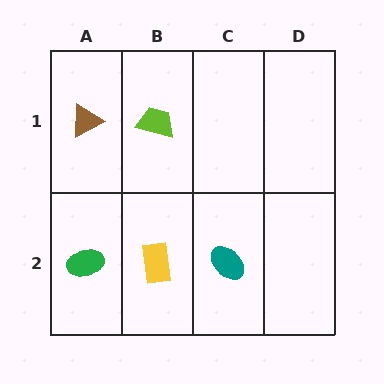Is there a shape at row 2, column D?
No, that cell is empty.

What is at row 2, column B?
A yellow rectangle.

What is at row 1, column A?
A brown triangle.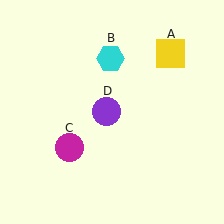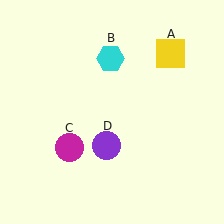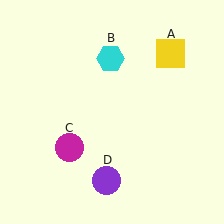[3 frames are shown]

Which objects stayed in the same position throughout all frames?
Yellow square (object A) and cyan hexagon (object B) and magenta circle (object C) remained stationary.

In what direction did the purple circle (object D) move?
The purple circle (object D) moved down.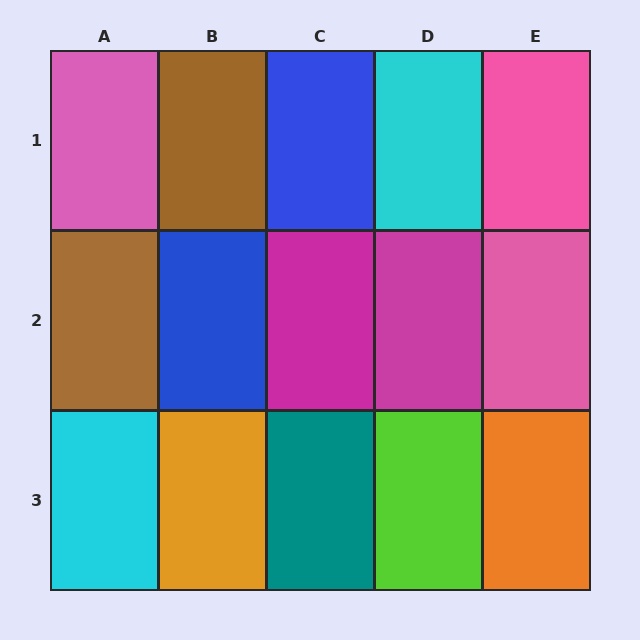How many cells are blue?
2 cells are blue.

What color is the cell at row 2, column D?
Magenta.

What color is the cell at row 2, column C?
Magenta.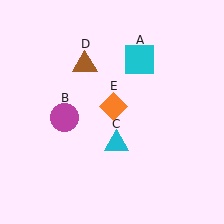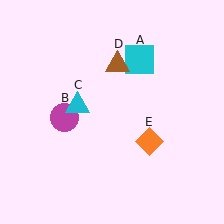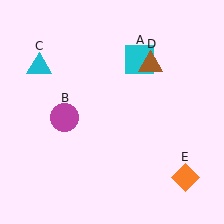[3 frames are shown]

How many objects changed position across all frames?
3 objects changed position: cyan triangle (object C), brown triangle (object D), orange diamond (object E).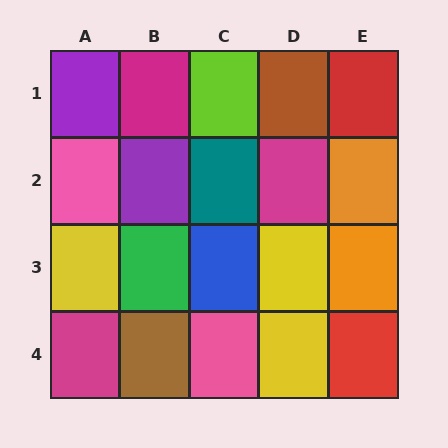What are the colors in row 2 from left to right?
Pink, purple, teal, magenta, orange.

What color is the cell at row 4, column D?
Yellow.